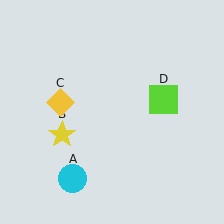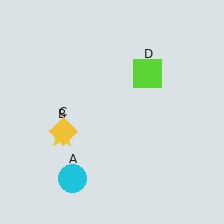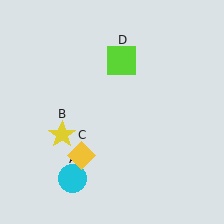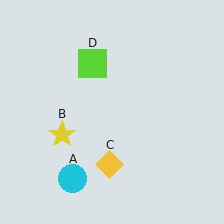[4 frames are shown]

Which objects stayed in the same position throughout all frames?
Cyan circle (object A) and yellow star (object B) remained stationary.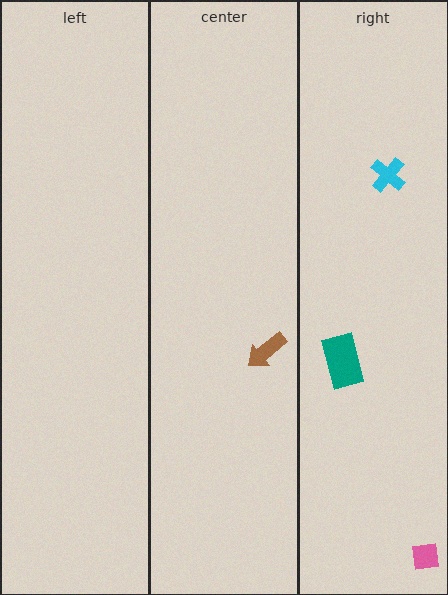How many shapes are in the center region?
1.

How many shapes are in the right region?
3.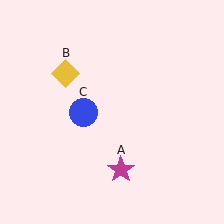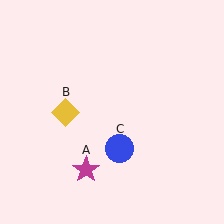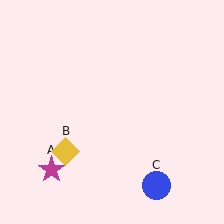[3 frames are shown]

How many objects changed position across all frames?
3 objects changed position: magenta star (object A), yellow diamond (object B), blue circle (object C).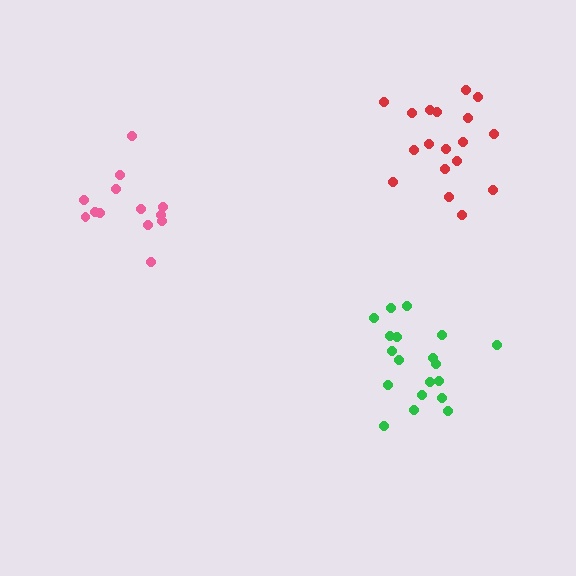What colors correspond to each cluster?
The clusters are colored: green, pink, red.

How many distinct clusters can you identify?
There are 3 distinct clusters.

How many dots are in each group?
Group 1: 19 dots, Group 2: 13 dots, Group 3: 18 dots (50 total).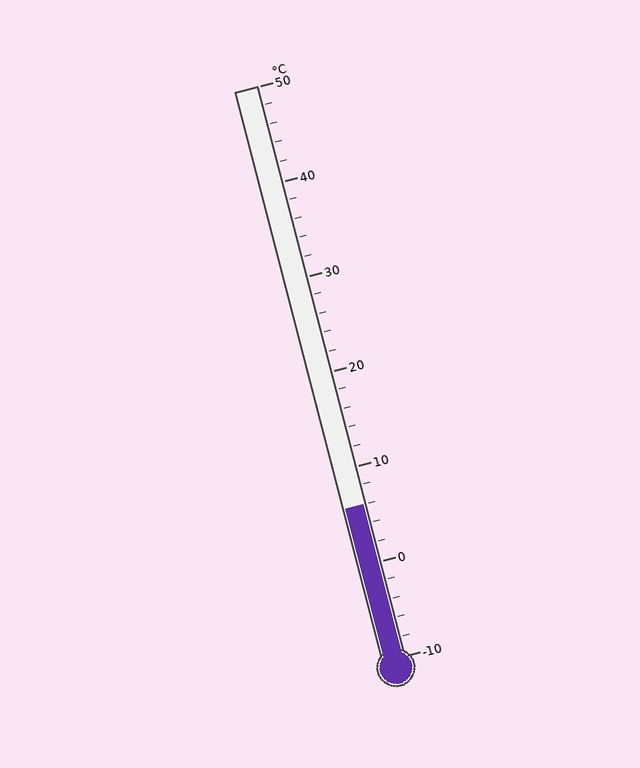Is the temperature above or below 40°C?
The temperature is below 40°C.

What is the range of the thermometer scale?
The thermometer scale ranges from -10°C to 50°C.